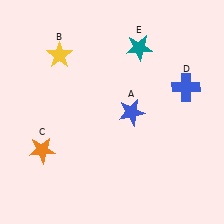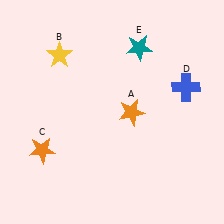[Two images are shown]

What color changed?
The star (A) changed from blue in Image 1 to orange in Image 2.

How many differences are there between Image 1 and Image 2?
There is 1 difference between the two images.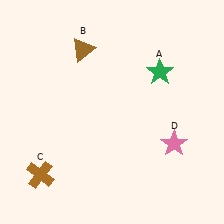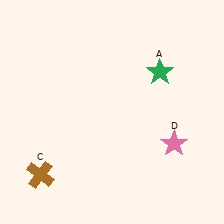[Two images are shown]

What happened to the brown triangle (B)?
The brown triangle (B) was removed in Image 2. It was in the top-left area of Image 1.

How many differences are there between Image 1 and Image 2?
There is 1 difference between the two images.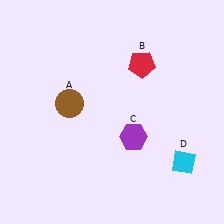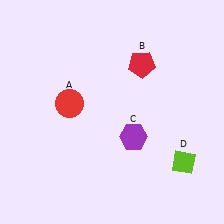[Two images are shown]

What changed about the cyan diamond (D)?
In Image 1, D is cyan. In Image 2, it changed to lime.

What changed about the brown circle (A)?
In Image 1, A is brown. In Image 2, it changed to red.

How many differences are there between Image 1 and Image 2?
There are 2 differences between the two images.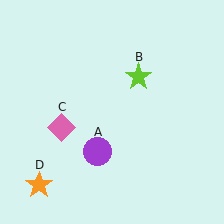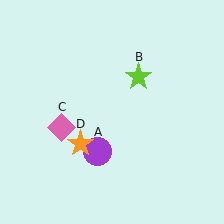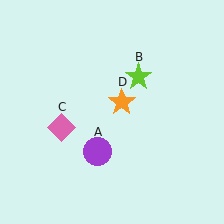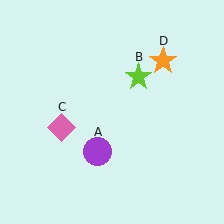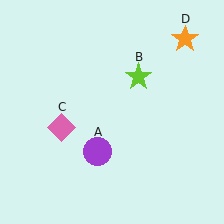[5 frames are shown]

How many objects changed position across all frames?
1 object changed position: orange star (object D).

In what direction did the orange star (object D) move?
The orange star (object D) moved up and to the right.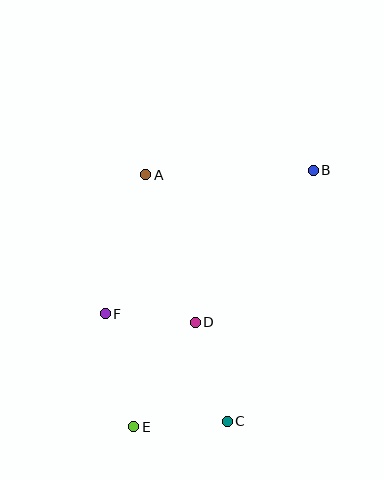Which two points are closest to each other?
Points D and F are closest to each other.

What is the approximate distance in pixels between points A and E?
The distance between A and E is approximately 253 pixels.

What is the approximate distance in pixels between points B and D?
The distance between B and D is approximately 193 pixels.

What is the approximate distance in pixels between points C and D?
The distance between C and D is approximately 104 pixels.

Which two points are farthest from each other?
Points B and E are farthest from each other.